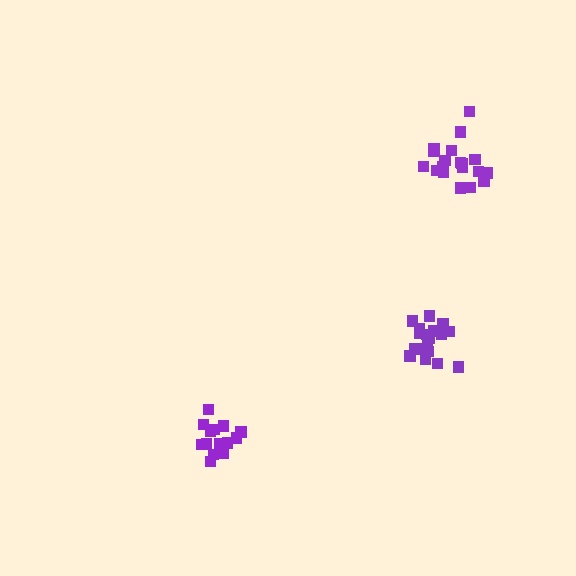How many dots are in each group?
Group 1: 19 dots, Group 2: 19 dots, Group 3: 15 dots (53 total).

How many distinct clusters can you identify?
There are 3 distinct clusters.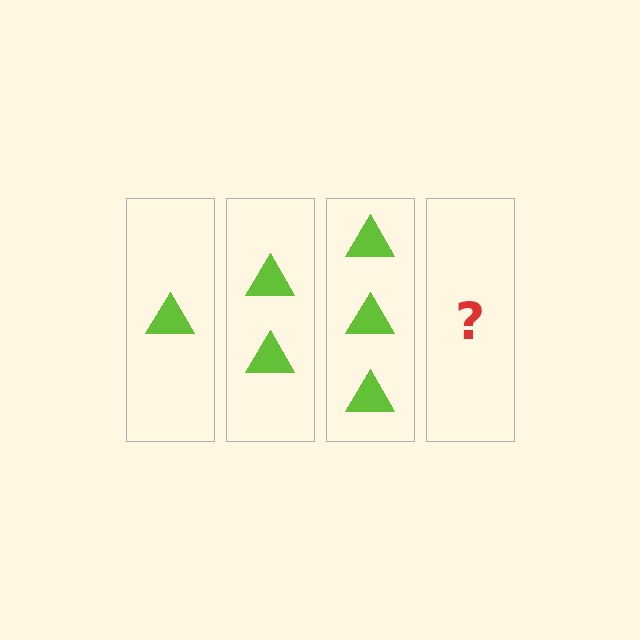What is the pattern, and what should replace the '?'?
The pattern is that each step adds one more triangle. The '?' should be 4 triangles.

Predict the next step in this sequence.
The next step is 4 triangles.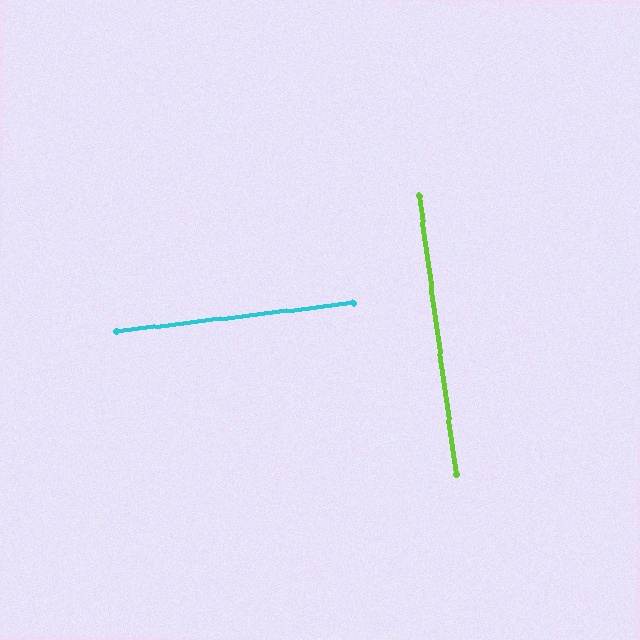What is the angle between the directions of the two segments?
Approximately 89 degrees.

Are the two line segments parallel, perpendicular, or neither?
Perpendicular — they meet at approximately 89°.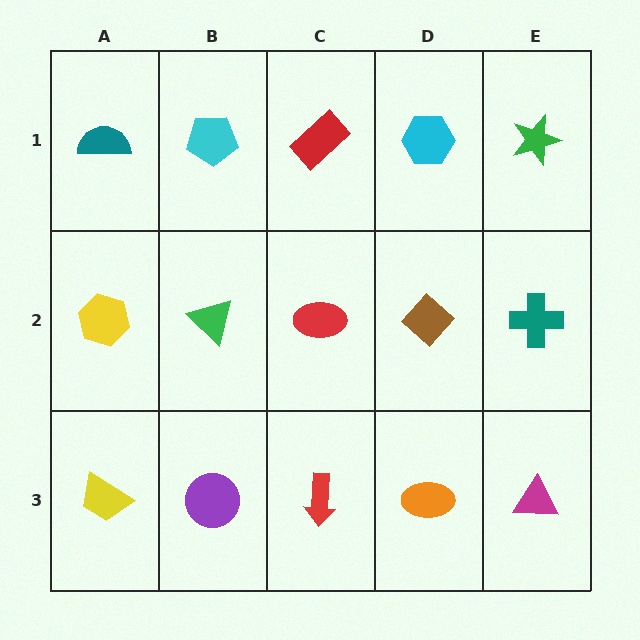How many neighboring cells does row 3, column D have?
3.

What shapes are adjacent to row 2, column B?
A cyan pentagon (row 1, column B), a purple circle (row 3, column B), a yellow hexagon (row 2, column A), a red ellipse (row 2, column C).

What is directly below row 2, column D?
An orange ellipse.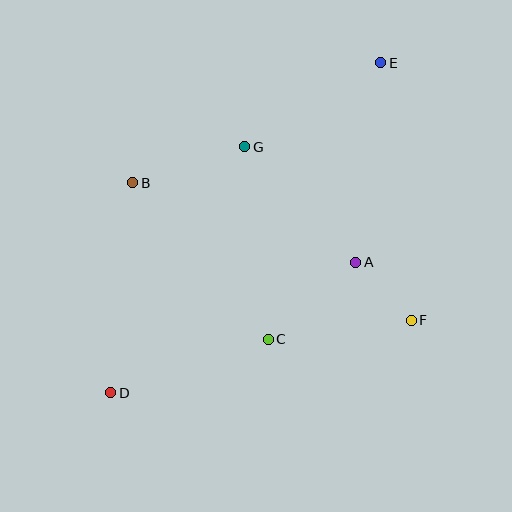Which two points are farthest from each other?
Points D and E are farthest from each other.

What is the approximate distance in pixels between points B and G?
The distance between B and G is approximately 118 pixels.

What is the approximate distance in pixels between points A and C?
The distance between A and C is approximately 117 pixels.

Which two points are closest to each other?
Points A and F are closest to each other.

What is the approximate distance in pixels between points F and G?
The distance between F and G is approximately 240 pixels.